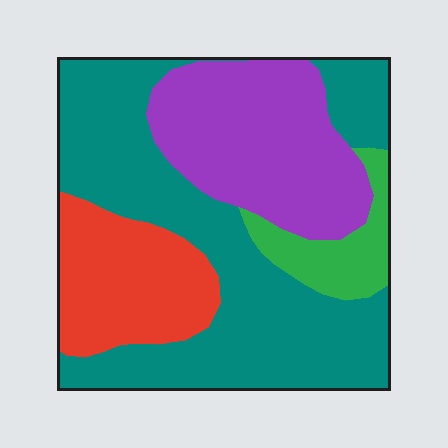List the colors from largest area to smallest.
From largest to smallest: teal, purple, red, green.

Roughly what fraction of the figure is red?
Red takes up less than a quarter of the figure.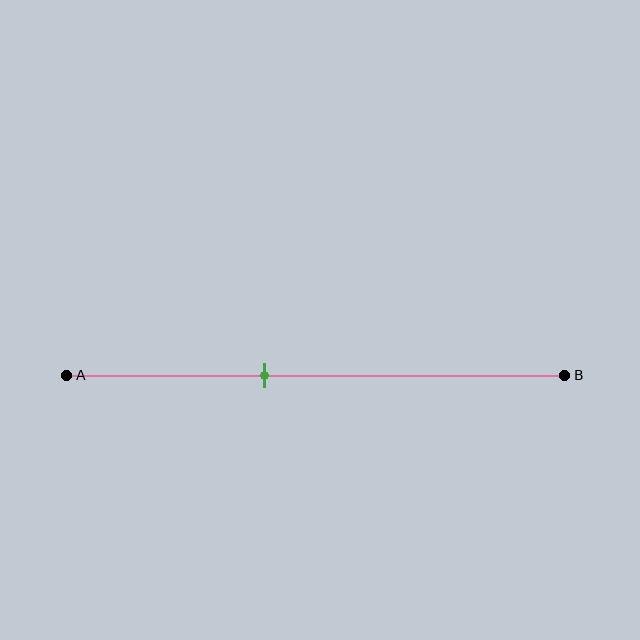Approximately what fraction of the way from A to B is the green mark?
The green mark is approximately 40% of the way from A to B.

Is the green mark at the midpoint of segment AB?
No, the mark is at about 40% from A, not at the 50% midpoint.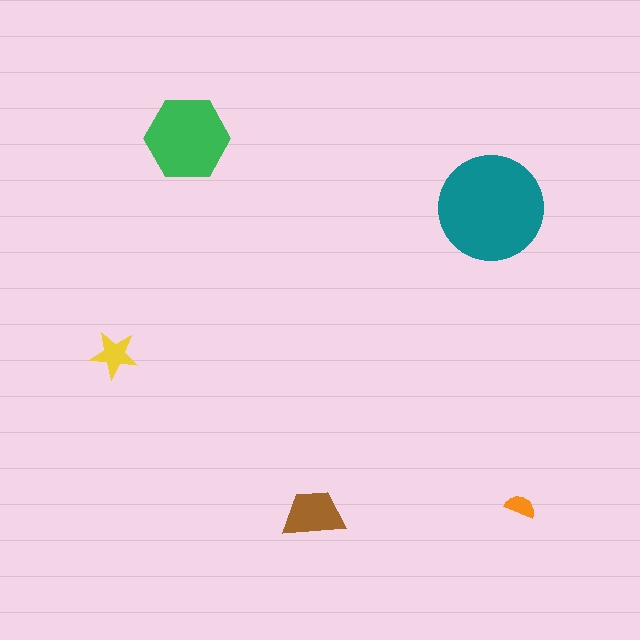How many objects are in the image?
There are 5 objects in the image.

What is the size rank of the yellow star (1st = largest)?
4th.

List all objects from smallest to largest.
The orange semicircle, the yellow star, the brown trapezoid, the green hexagon, the teal circle.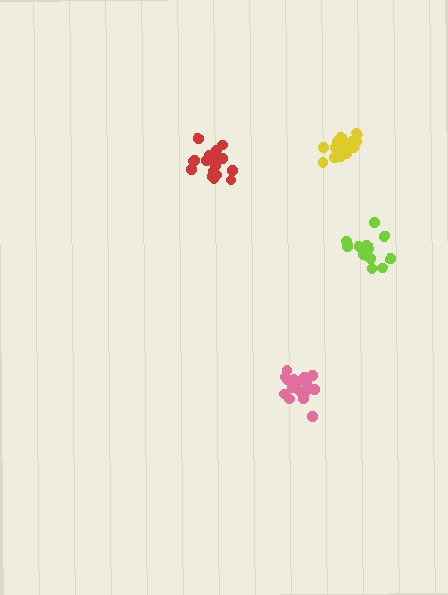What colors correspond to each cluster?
The clusters are colored: pink, red, lime, yellow.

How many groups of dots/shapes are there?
There are 4 groups.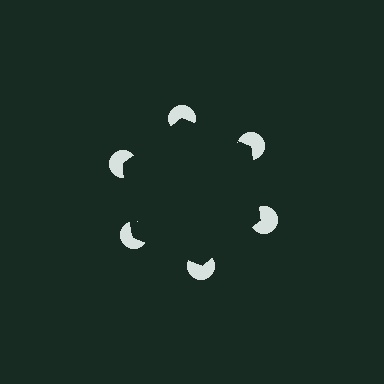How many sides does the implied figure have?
6 sides.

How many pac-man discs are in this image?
There are 6 — one at each vertex of the illusory hexagon.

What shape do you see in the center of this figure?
An illusory hexagon — its edges are inferred from the aligned wedge cuts in the pac-man discs, not physically drawn.